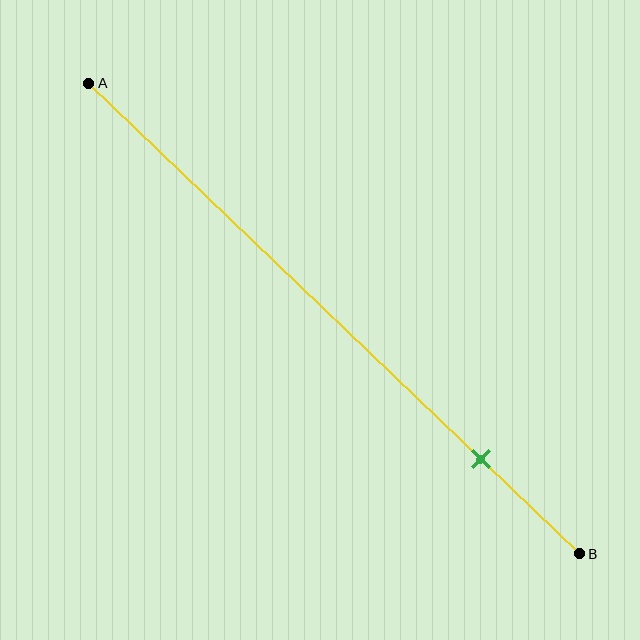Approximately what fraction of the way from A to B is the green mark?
The green mark is approximately 80% of the way from A to B.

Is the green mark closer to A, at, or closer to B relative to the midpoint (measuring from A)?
The green mark is closer to point B than the midpoint of segment AB.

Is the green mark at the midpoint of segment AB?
No, the mark is at about 80% from A, not at the 50% midpoint.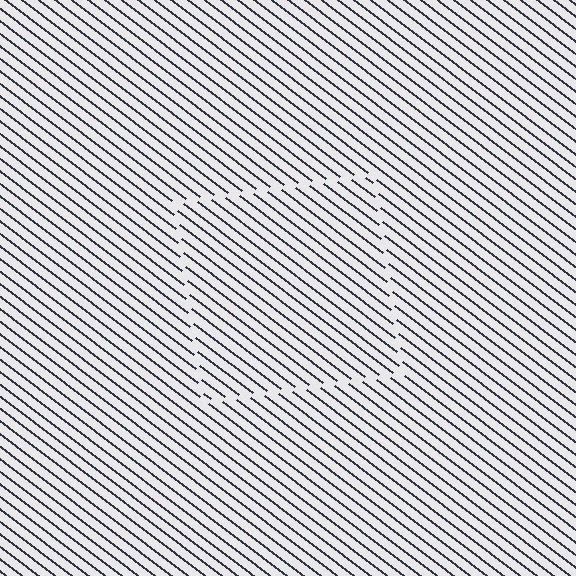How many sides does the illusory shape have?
4 sides — the line-ends trace a square.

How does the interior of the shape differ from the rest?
The interior of the shape contains the same grating, shifted by half a period — the contour is defined by the phase discontinuity where line-ends from the inner and outer gratings abut.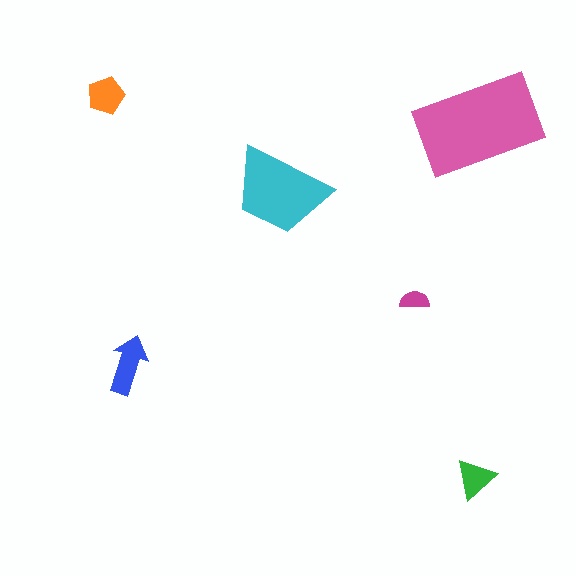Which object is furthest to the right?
The pink rectangle is rightmost.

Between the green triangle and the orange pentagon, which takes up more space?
The orange pentagon.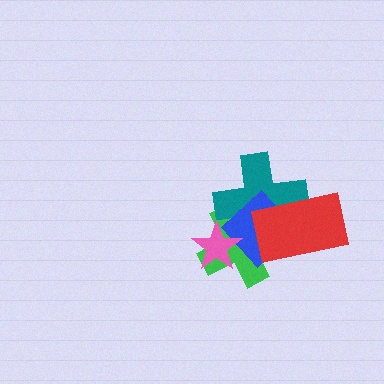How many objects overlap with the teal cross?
4 objects overlap with the teal cross.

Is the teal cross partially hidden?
Yes, it is partially covered by another shape.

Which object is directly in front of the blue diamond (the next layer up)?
The pink star is directly in front of the blue diamond.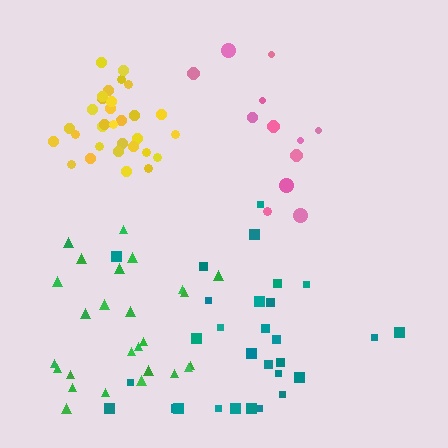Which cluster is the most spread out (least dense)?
Pink.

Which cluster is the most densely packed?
Yellow.